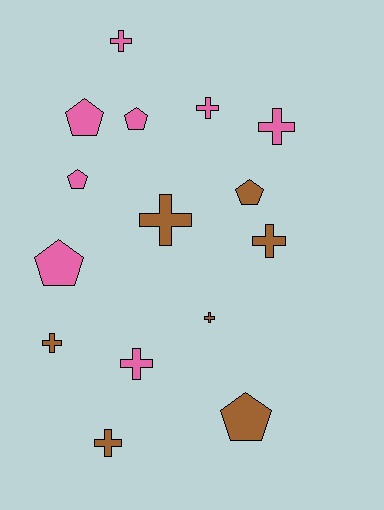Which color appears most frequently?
Pink, with 8 objects.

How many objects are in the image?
There are 15 objects.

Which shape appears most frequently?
Cross, with 9 objects.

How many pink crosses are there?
There are 4 pink crosses.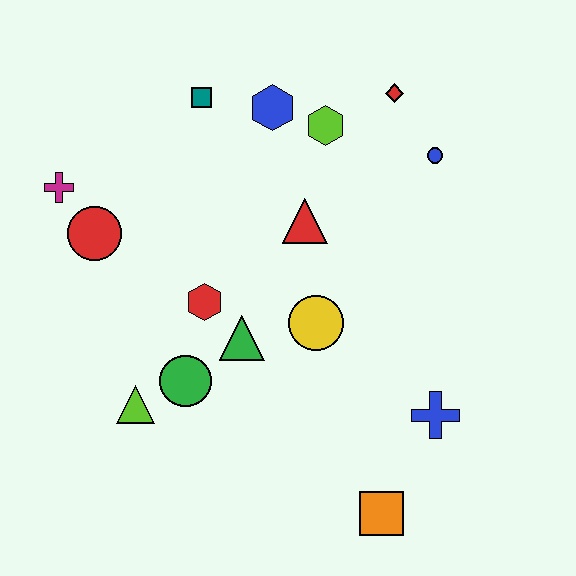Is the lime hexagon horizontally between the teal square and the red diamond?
Yes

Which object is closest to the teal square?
The blue hexagon is closest to the teal square.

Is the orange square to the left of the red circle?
No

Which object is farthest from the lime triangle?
The red diamond is farthest from the lime triangle.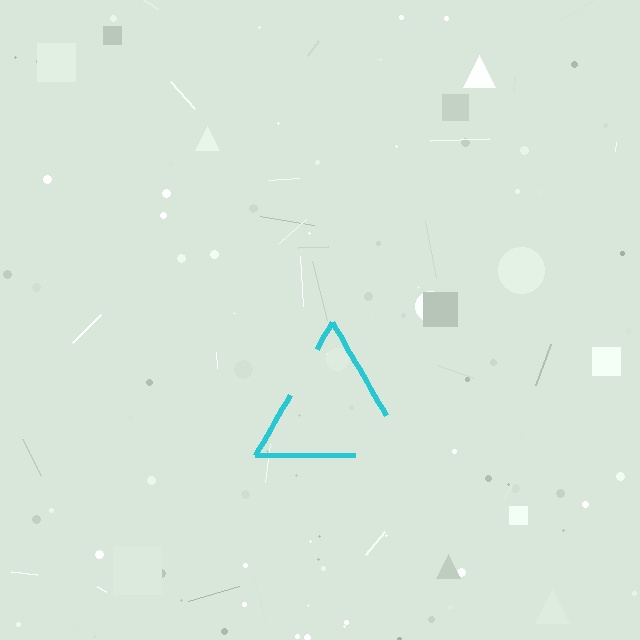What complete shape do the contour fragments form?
The contour fragments form a triangle.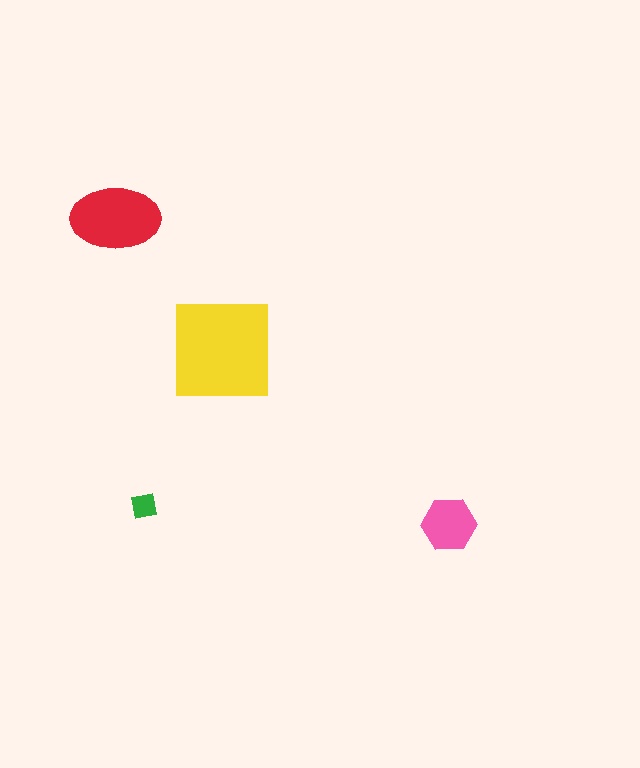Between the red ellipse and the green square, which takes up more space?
The red ellipse.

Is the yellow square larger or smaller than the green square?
Larger.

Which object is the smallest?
The green square.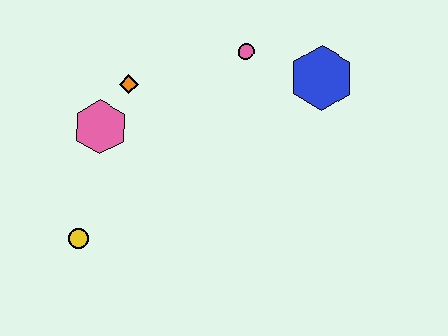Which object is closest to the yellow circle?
The pink hexagon is closest to the yellow circle.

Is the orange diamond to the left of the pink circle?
Yes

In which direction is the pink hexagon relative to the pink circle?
The pink hexagon is to the left of the pink circle.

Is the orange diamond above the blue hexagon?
No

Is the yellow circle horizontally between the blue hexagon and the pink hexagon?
No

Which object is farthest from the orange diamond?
The blue hexagon is farthest from the orange diamond.